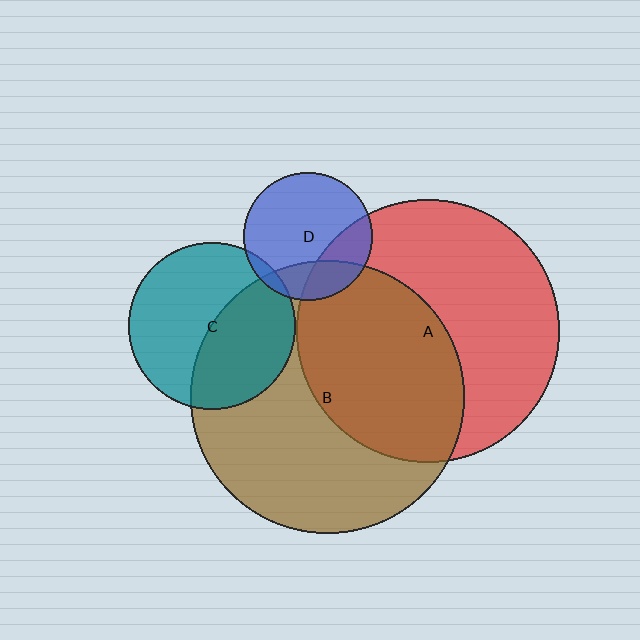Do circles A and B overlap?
Yes.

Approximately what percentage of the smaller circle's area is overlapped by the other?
Approximately 45%.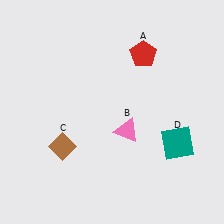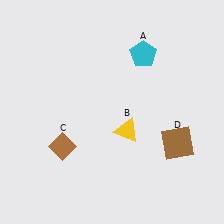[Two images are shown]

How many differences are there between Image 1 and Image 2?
There are 3 differences between the two images.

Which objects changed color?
A changed from red to cyan. B changed from pink to yellow. D changed from teal to brown.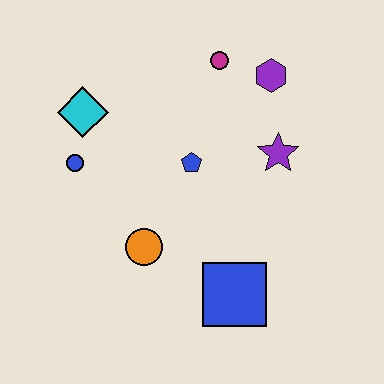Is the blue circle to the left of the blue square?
Yes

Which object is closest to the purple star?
The purple hexagon is closest to the purple star.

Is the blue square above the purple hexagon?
No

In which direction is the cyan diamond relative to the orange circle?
The cyan diamond is above the orange circle.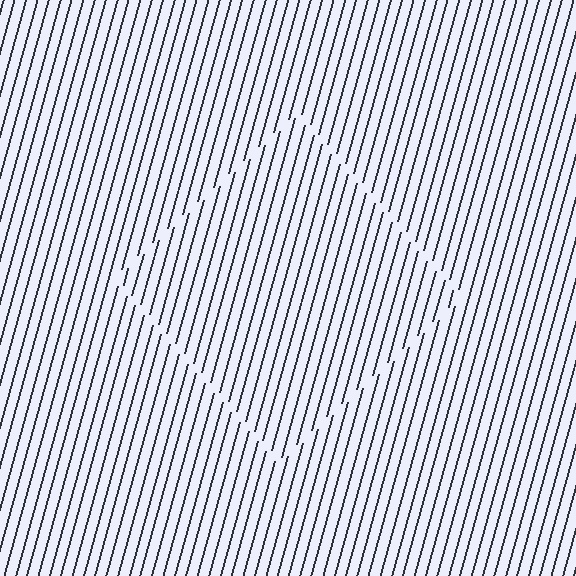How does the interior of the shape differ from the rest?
The interior of the shape contains the same grating, shifted by half a period — the contour is defined by the phase discontinuity where line-ends from the inner and outer gratings abut.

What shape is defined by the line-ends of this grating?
An illusory square. The interior of the shape contains the same grating, shifted by half a period — the contour is defined by the phase discontinuity where line-ends from the inner and outer gratings abut.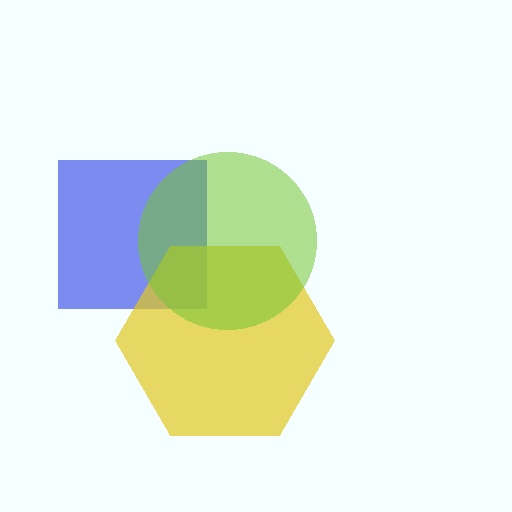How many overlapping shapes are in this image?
There are 3 overlapping shapes in the image.